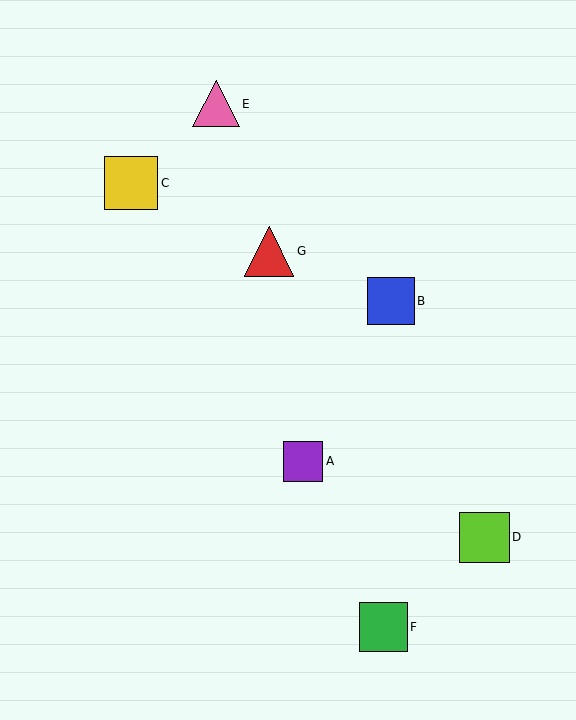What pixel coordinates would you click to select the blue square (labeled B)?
Click at (391, 301) to select the blue square B.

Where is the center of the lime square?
The center of the lime square is at (484, 537).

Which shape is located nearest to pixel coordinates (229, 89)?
The pink triangle (labeled E) at (216, 104) is nearest to that location.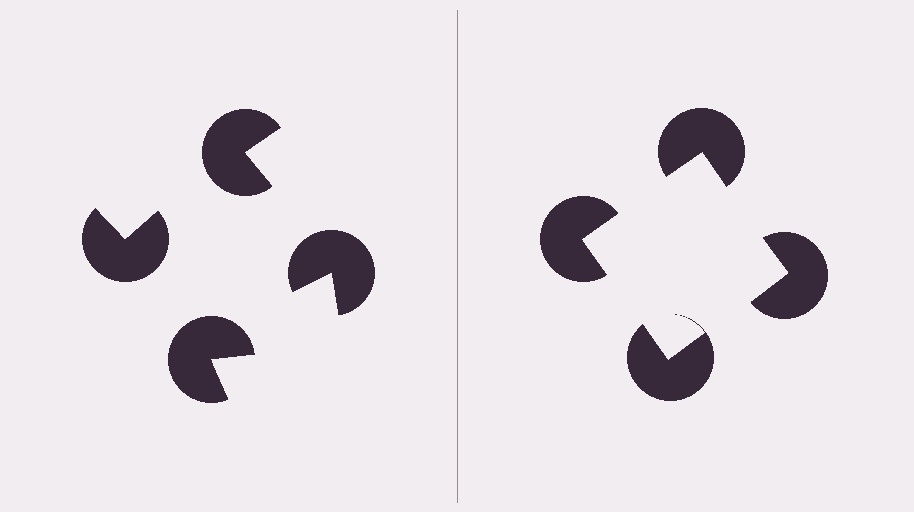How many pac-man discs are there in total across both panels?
8 — 4 on each side.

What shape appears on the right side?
An illusory square.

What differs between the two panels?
The pac-man discs are positioned identically on both sides; only the wedge orientations differ. On the right they align to a square; on the left they are misaligned.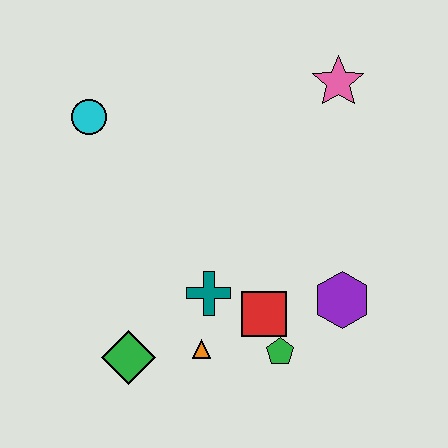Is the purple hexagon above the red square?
Yes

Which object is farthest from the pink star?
The green diamond is farthest from the pink star.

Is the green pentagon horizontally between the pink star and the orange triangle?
Yes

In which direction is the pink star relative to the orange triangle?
The pink star is above the orange triangle.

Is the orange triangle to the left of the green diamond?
No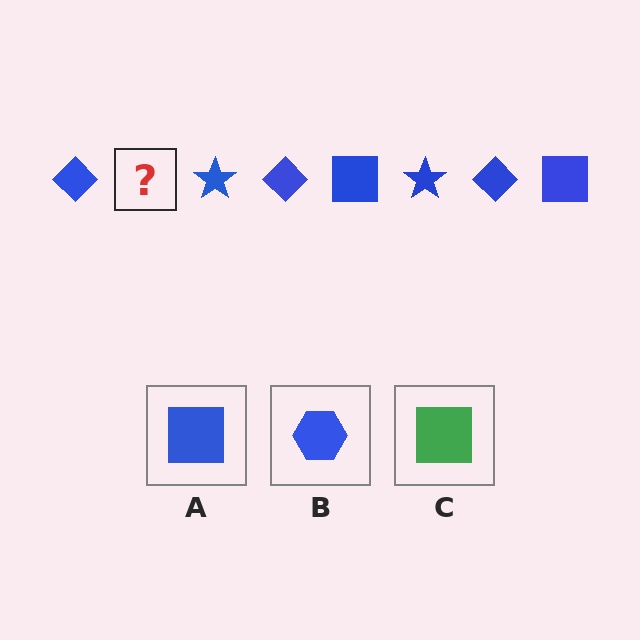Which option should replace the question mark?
Option A.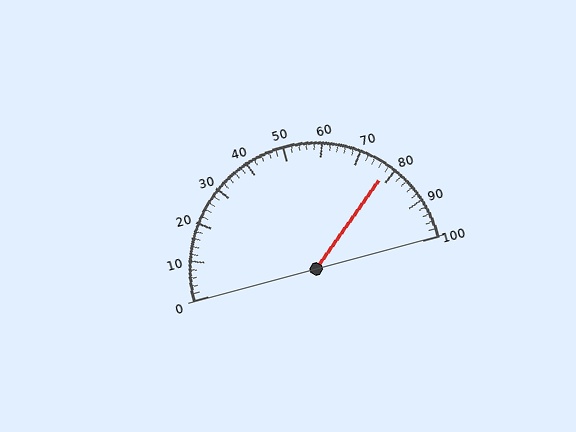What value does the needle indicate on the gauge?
The needle indicates approximately 78.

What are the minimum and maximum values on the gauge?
The gauge ranges from 0 to 100.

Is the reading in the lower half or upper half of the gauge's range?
The reading is in the upper half of the range (0 to 100).